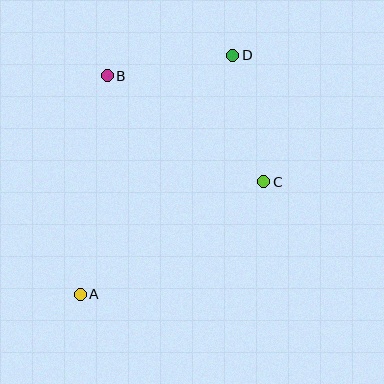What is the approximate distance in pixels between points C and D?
The distance between C and D is approximately 130 pixels.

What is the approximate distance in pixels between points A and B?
The distance between A and B is approximately 220 pixels.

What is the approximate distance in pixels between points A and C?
The distance between A and C is approximately 215 pixels.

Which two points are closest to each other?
Points B and D are closest to each other.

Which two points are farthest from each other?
Points A and D are farthest from each other.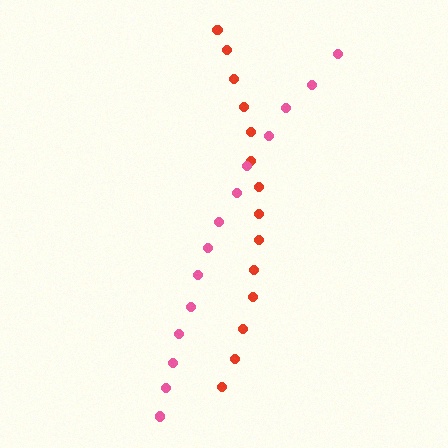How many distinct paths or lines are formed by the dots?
There are 2 distinct paths.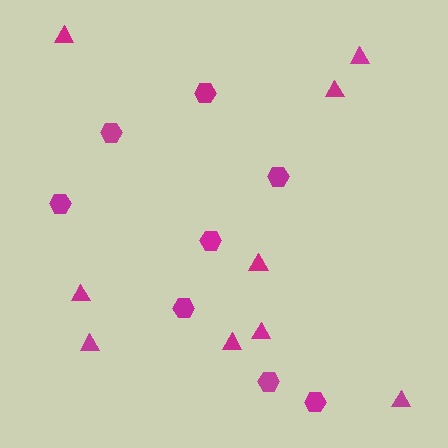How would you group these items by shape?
There are 2 groups: one group of triangles (9) and one group of hexagons (8).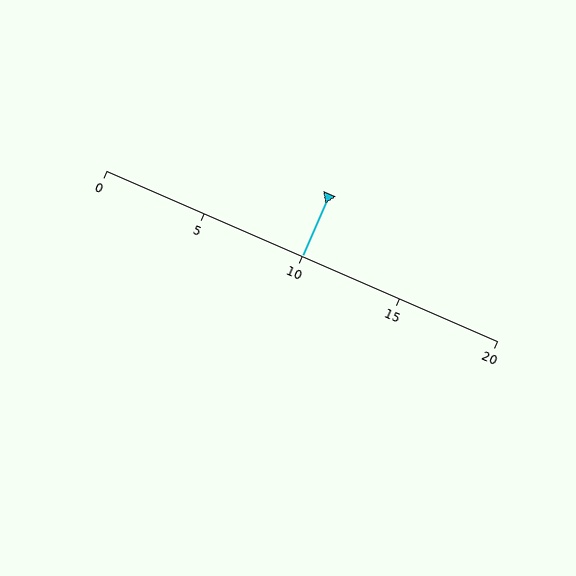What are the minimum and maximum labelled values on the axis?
The axis runs from 0 to 20.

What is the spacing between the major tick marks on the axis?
The major ticks are spaced 5 apart.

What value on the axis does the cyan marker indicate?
The marker indicates approximately 10.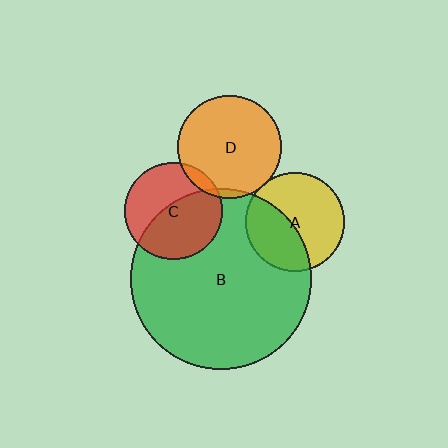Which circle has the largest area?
Circle B (green).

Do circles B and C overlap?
Yes.